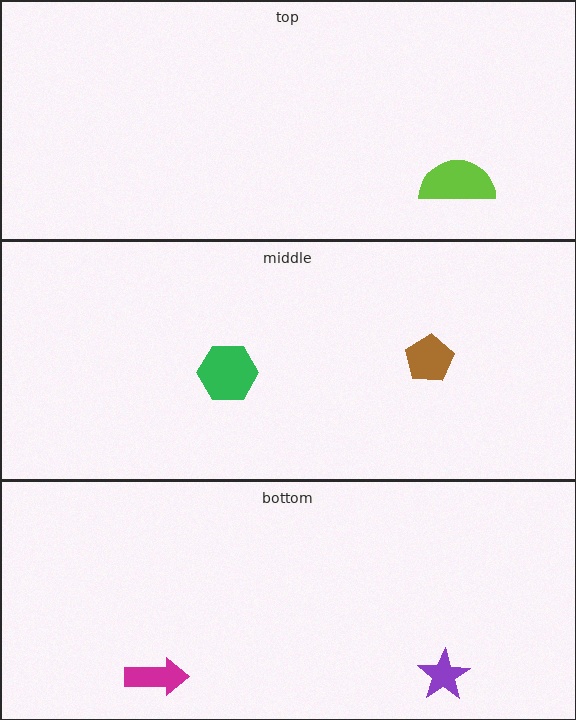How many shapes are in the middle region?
2.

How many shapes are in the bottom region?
2.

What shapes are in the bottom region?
The purple star, the magenta arrow.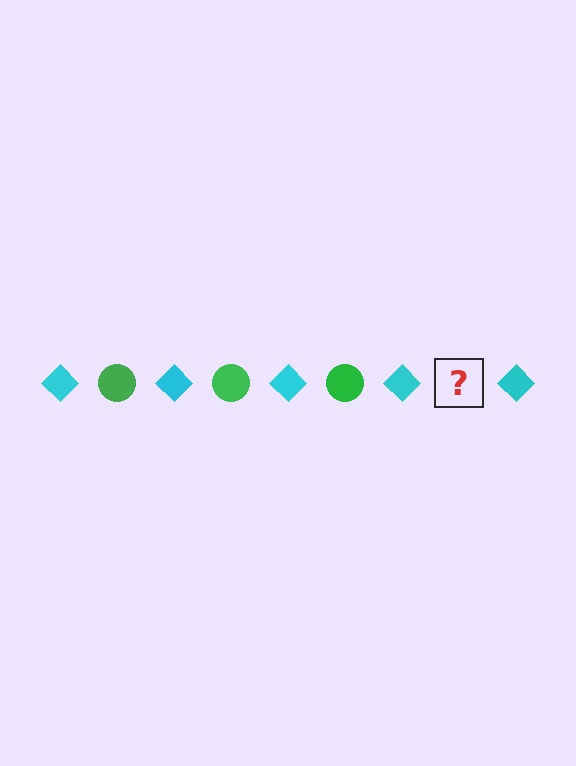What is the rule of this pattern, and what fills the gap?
The rule is that the pattern alternates between cyan diamond and green circle. The gap should be filled with a green circle.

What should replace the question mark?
The question mark should be replaced with a green circle.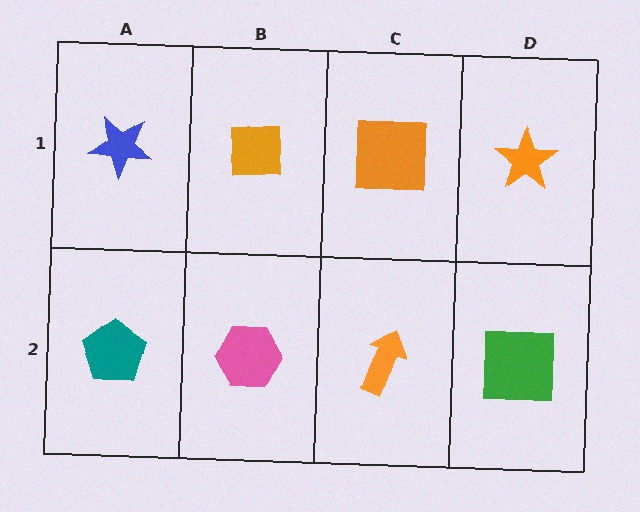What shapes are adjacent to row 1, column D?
A green square (row 2, column D), an orange square (row 1, column C).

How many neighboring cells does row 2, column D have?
2.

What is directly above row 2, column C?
An orange square.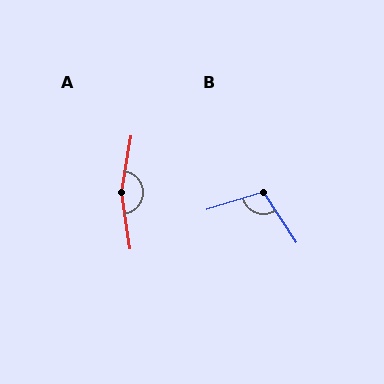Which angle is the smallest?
B, at approximately 106 degrees.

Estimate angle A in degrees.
Approximately 162 degrees.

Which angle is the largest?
A, at approximately 162 degrees.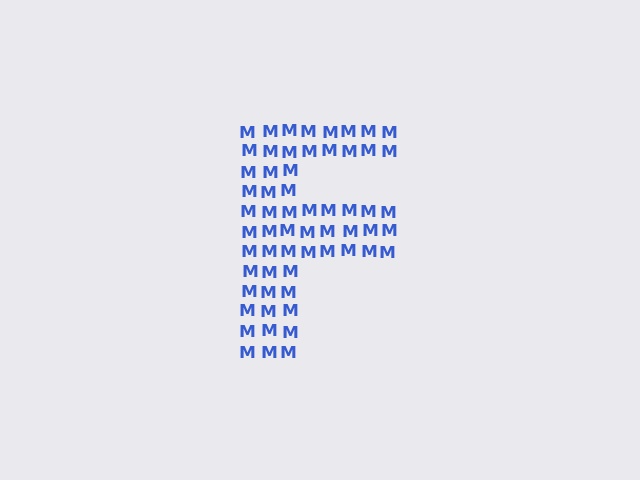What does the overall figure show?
The overall figure shows the letter F.